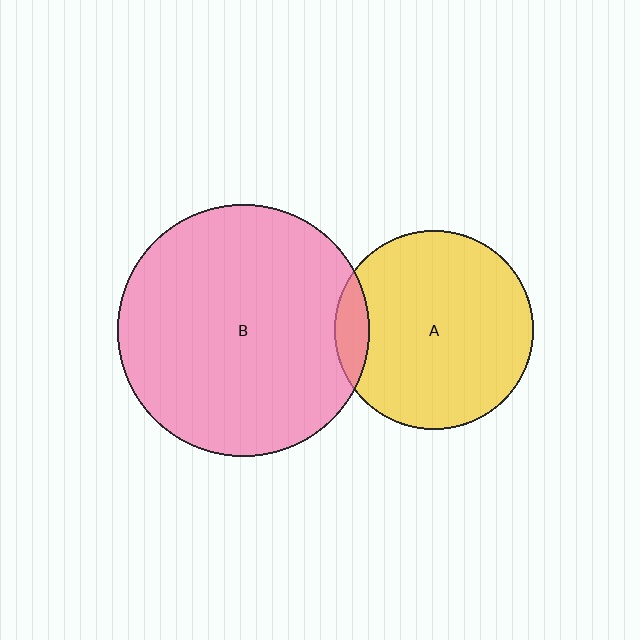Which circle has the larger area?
Circle B (pink).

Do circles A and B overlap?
Yes.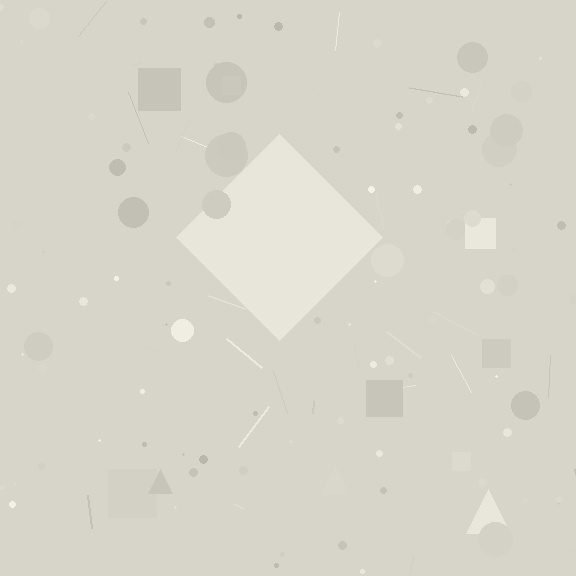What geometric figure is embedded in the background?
A diamond is embedded in the background.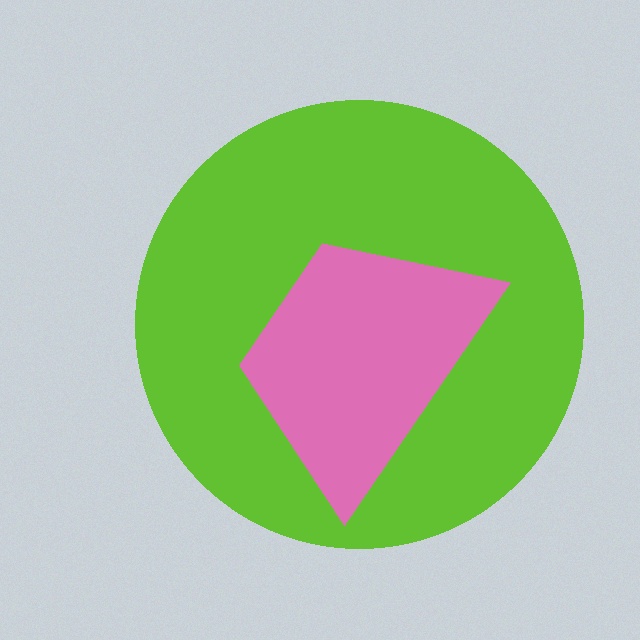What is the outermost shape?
The lime circle.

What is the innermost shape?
The pink trapezoid.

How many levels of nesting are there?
2.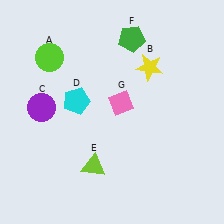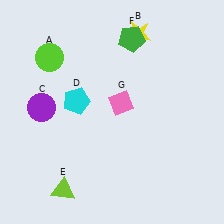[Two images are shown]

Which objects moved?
The objects that moved are: the yellow star (B), the lime triangle (E).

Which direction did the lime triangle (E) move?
The lime triangle (E) moved left.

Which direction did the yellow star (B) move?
The yellow star (B) moved up.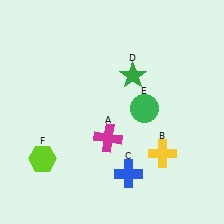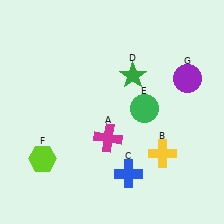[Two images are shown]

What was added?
A purple circle (G) was added in Image 2.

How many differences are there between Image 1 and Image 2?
There is 1 difference between the two images.